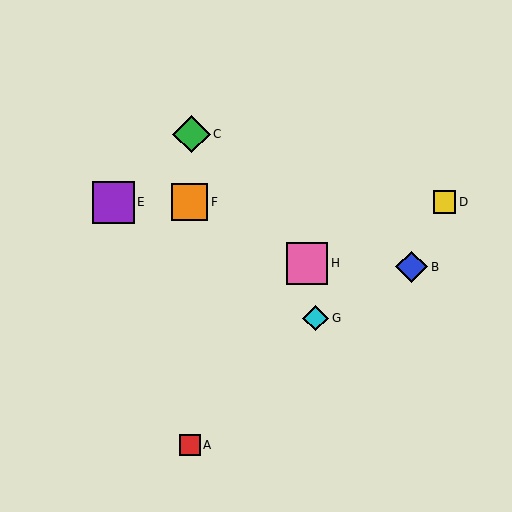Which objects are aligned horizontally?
Objects D, E, F are aligned horizontally.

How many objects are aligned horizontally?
3 objects (D, E, F) are aligned horizontally.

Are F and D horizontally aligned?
Yes, both are at y≈202.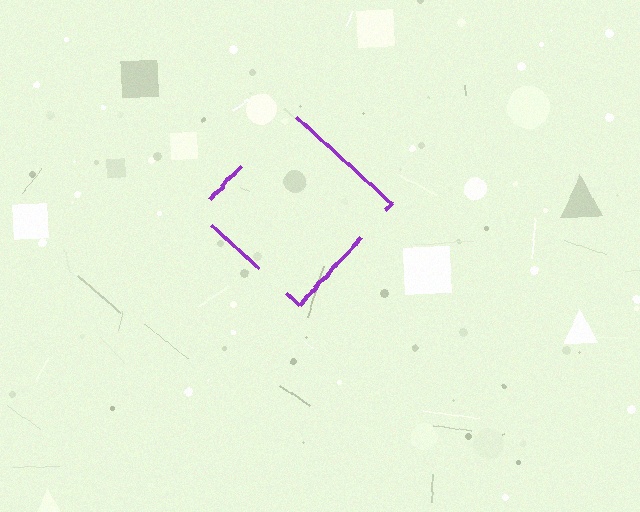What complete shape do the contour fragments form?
The contour fragments form a diamond.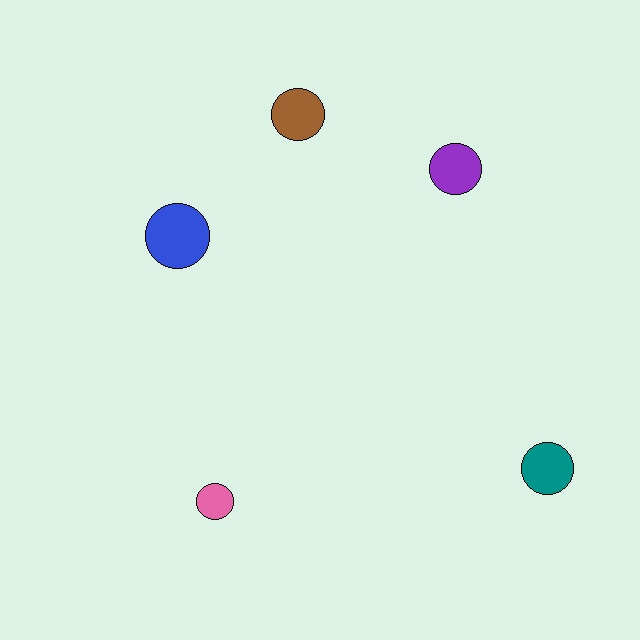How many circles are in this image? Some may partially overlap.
There are 5 circles.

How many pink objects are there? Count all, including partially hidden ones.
There is 1 pink object.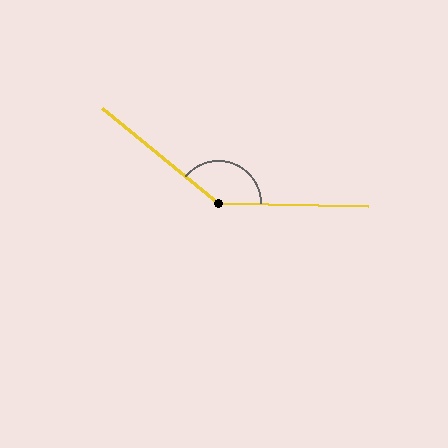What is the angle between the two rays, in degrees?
Approximately 142 degrees.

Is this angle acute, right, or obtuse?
It is obtuse.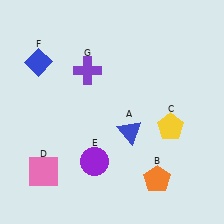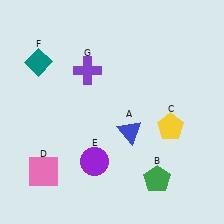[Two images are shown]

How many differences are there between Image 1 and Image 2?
There are 2 differences between the two images.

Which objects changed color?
B changed from orange to green. F changed from blue to teal.